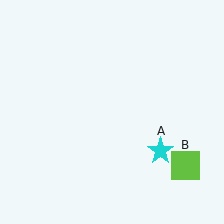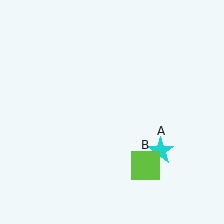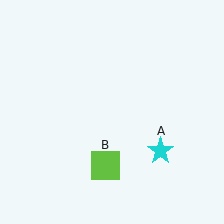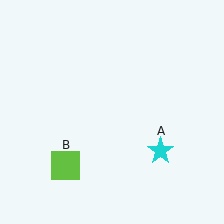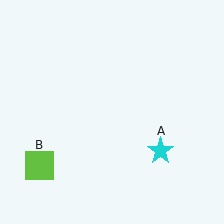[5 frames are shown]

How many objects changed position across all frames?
1 object changed position: lime square (object B).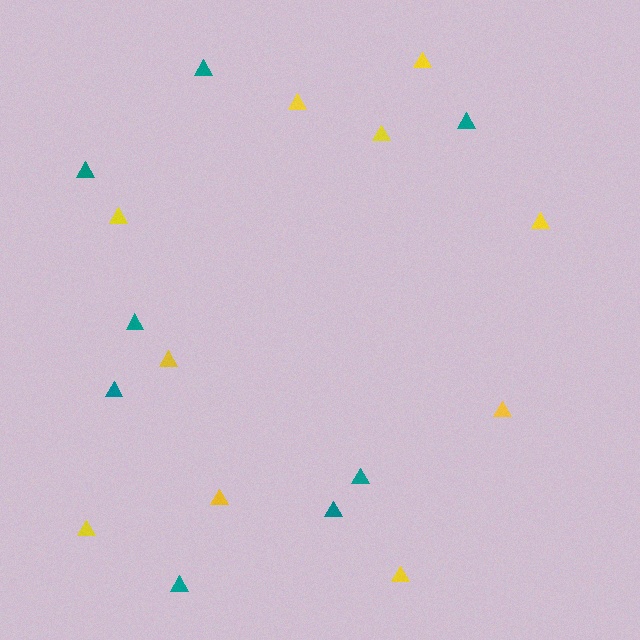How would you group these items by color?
There are 2 groups: one group of teal triangles (8) and one group of yellow triangles (10).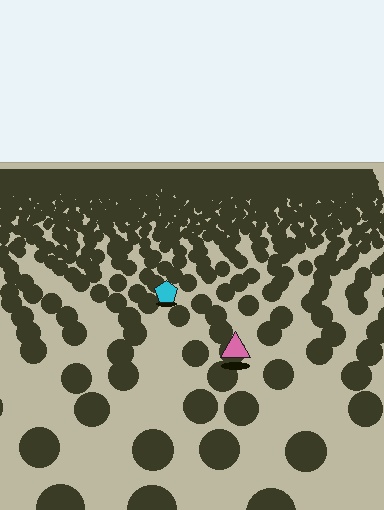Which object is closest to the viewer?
The pink triangle is closest. The texture marks near it are larger and more spread out.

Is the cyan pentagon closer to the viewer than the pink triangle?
No. The pink triangle is closer — you can tell from the texture gradient: the ground texture is coarser near it.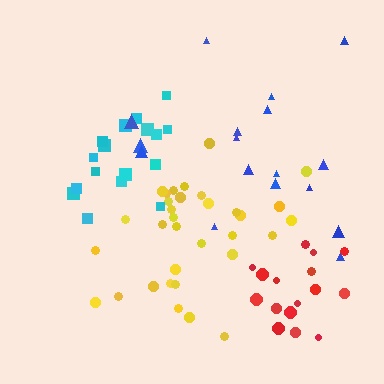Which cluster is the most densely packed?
Red.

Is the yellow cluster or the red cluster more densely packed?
Red.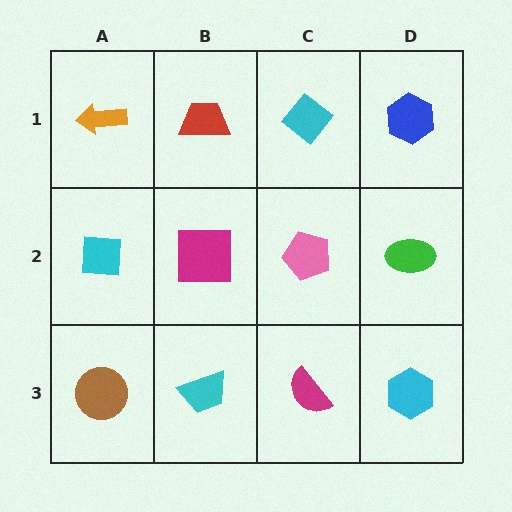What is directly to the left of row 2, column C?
A magenta square.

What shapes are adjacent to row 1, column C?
A pink pentagon (row 2, column C), a red trapezoid (row 1, column B), a blue hexagon (row 1, column D).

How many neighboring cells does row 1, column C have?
3.